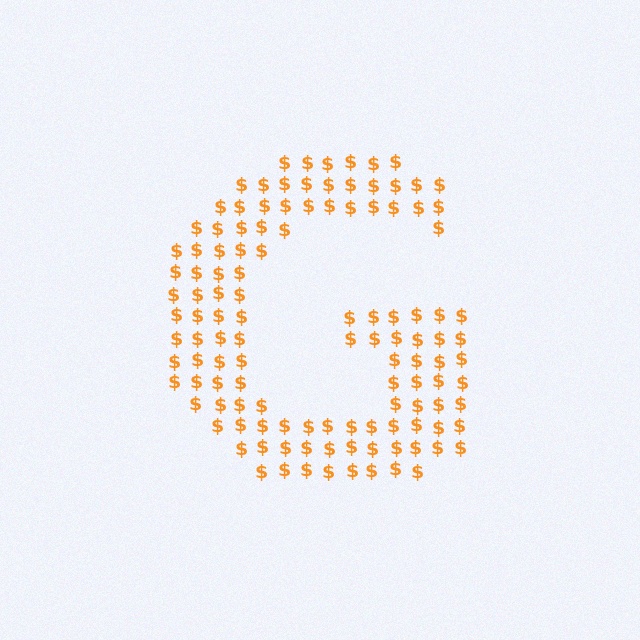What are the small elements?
The small elements are dollar signs.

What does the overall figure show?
The overall figure shows the letter G.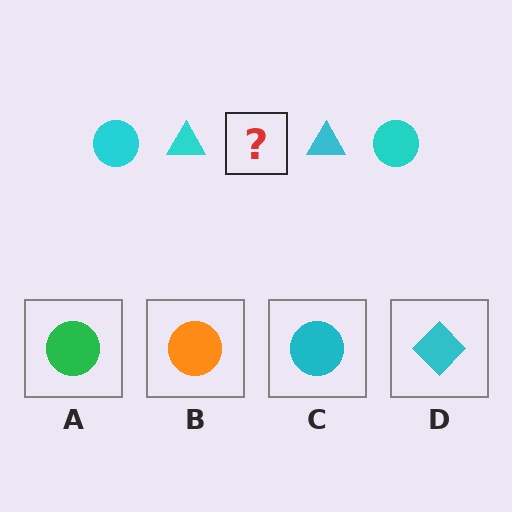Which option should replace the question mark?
Option C.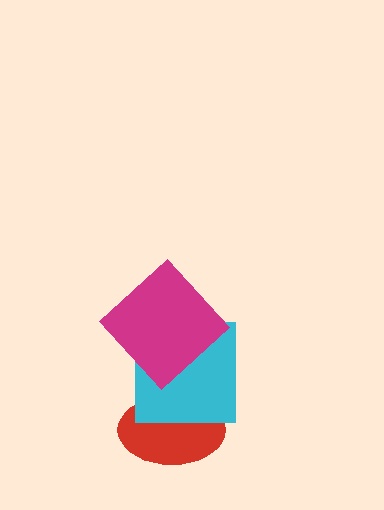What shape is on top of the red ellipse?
The cyan square is on top of the red ellipse.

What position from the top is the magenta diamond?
The magenta diamond is 1st from the top.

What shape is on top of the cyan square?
The magenta diamond is on top of the cyan square.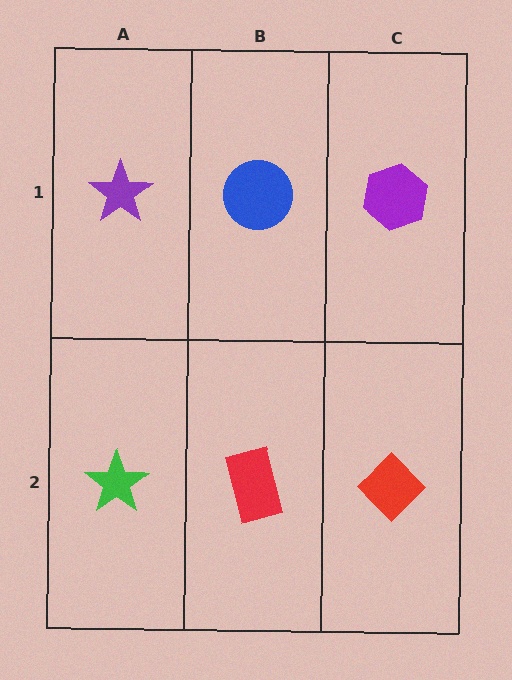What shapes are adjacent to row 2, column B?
A blue circle (row 1, column B), a green star (row 2, column A), a red diamond (row 2, column C).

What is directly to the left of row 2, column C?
A red rectangle.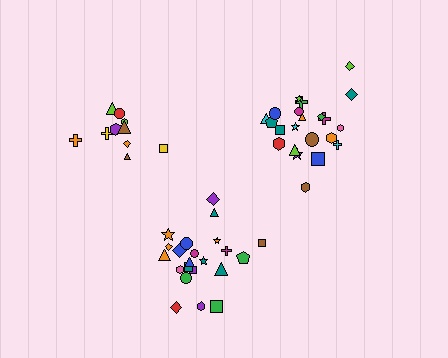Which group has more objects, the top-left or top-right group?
The top-right group.